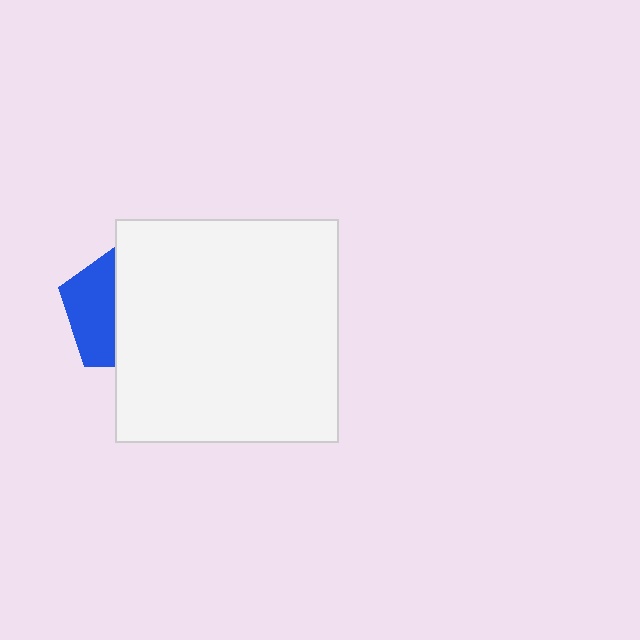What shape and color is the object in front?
The object in front is a white square.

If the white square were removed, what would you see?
You would see the complete blue pentagon.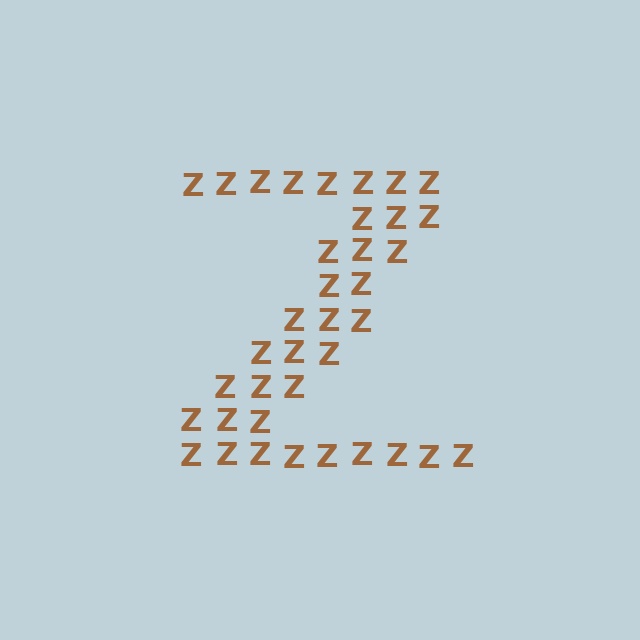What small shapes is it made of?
It is made of small letter Z's.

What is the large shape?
The large shape is the letter Z.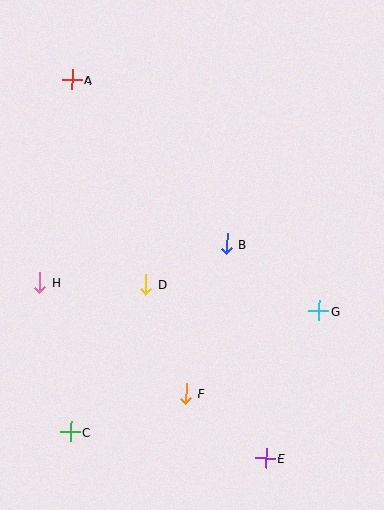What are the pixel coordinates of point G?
Point G is at (319, 311).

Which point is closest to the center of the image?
Point B at (226, 244) is closest to the center.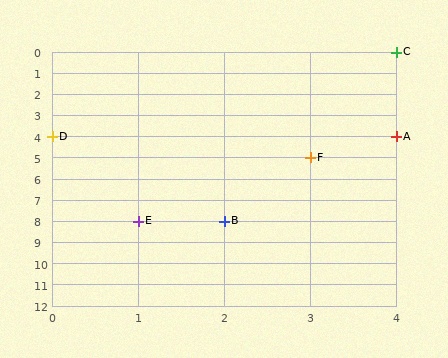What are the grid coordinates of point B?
Point B is at grid coordinates (2, 8).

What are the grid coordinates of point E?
Point E is at grid coordinates (1, 8).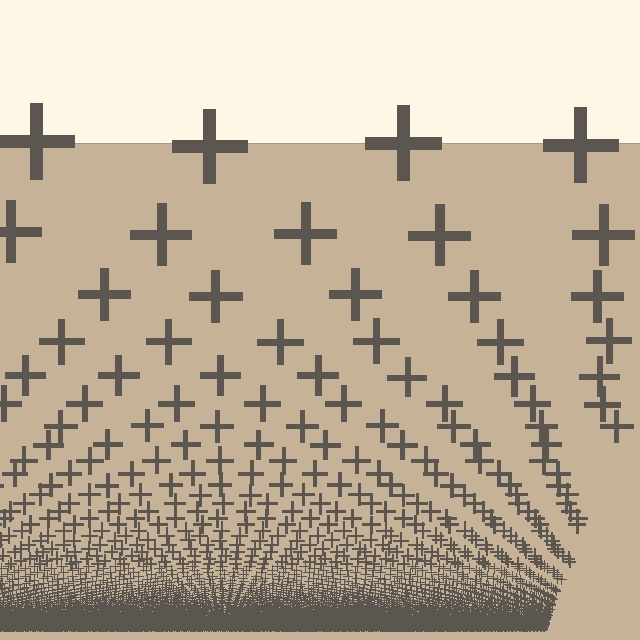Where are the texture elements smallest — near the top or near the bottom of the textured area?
Near the bottom.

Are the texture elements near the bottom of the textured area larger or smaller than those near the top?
Smaller. The gradient is inverted — elements near the bottom are smaller and denser.